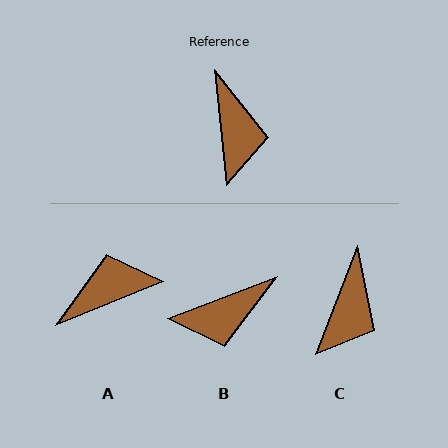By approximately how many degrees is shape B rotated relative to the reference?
Approximately 75 degrees clockwise.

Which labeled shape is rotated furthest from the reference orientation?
A, about 106 degrees away.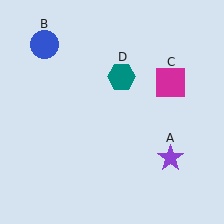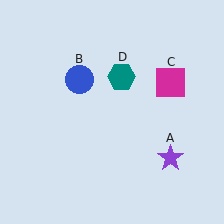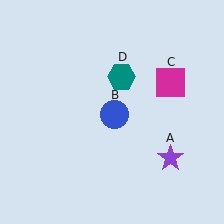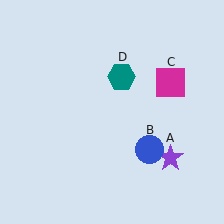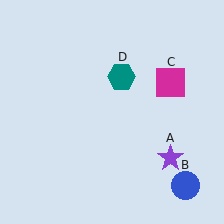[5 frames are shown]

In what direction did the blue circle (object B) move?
The blue circle (object B) moved down and to the right.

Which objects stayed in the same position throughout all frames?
Purple star (object A) and magenta square (object C) and teal hexagon (object D) remained stationary.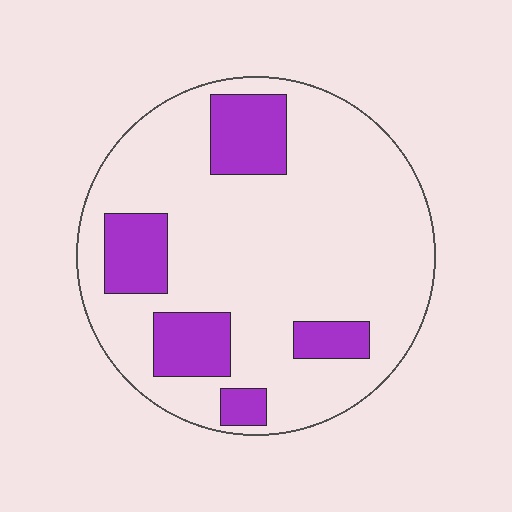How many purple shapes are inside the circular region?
5.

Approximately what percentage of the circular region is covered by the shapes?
Approximately 20%.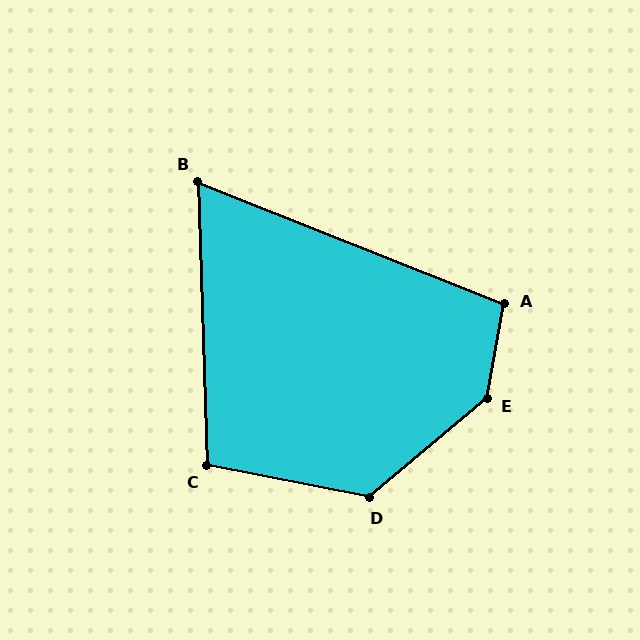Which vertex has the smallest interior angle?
B, at approximately 66 degrees.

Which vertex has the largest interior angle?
E, at approximately 140 degrees.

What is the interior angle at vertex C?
Approximately 103 degrees (obtuse).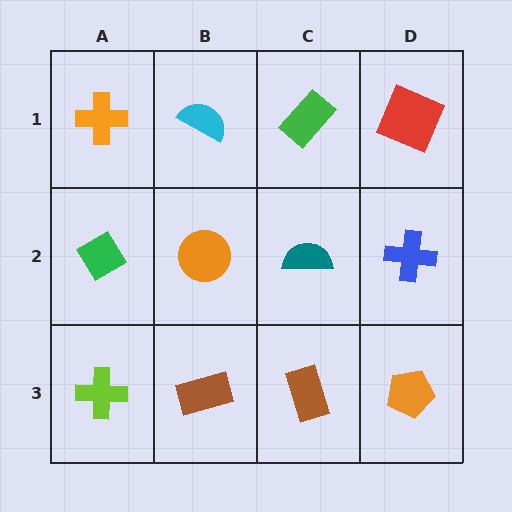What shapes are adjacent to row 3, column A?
A green diamond (row 2, column A), a brown rectangle (row 3, column B).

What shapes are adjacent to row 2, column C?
A green rectangle (row 1, column C), a brown rectangle (row 3, column C), an orange circle (row 2, column B), a blue cross (row 2, column D).